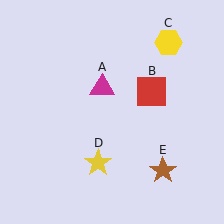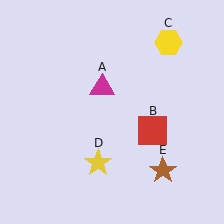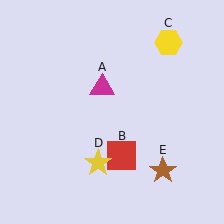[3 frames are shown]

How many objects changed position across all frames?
1 object changed position: red square (object B).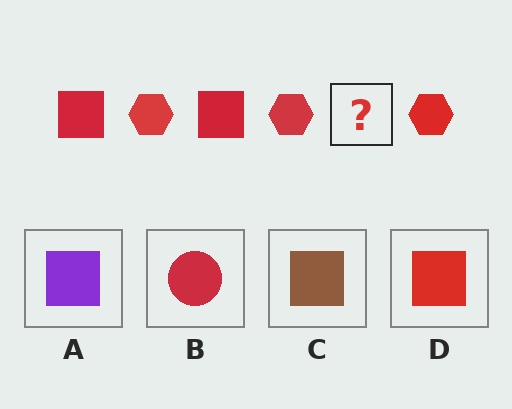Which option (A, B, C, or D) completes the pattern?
D.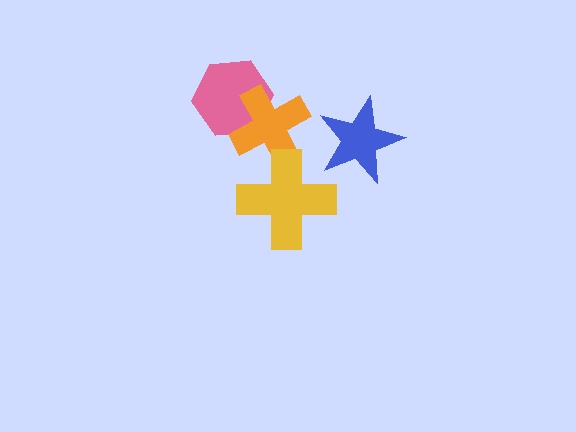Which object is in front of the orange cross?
The yellow cross is in front of the orange cross.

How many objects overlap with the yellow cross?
1 object overlaps with the yellow cross.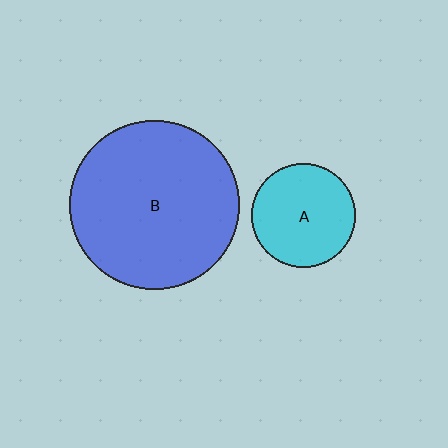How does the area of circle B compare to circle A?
Approximately 2.6 times.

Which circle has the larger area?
Circle B (blue).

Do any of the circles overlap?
No, none of the circles overlap.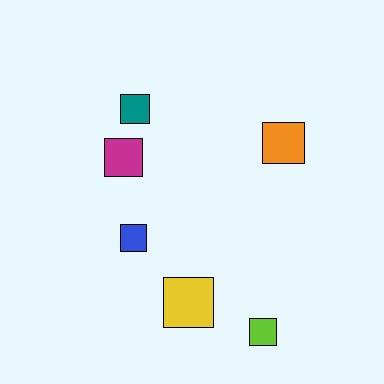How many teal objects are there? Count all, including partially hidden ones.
There is 1 teal object.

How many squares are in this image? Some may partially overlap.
There are 6 squares.